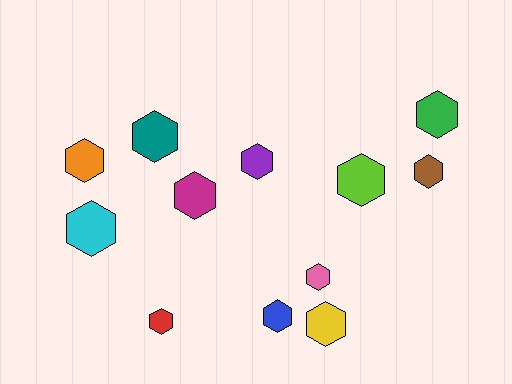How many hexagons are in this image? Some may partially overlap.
There are 12 hexagons.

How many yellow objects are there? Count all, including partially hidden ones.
There is 1 yellow object.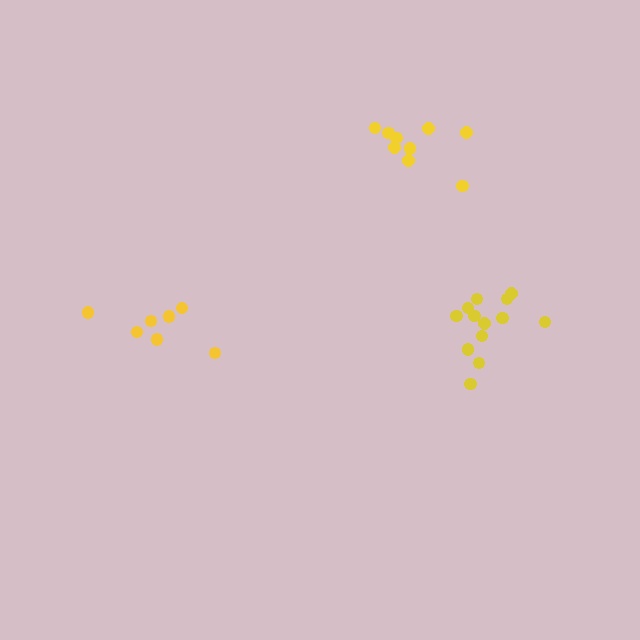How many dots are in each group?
Group 1: 13 dots, Group 2: 7 dots, Group 3: 9 dots (29 total).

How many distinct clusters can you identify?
There are 3 distinct clusters.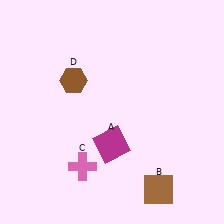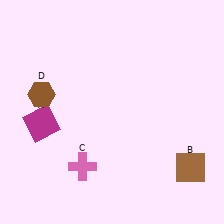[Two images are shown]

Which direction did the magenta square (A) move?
The magenta square (A) moved left.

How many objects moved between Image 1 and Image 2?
3 objects moved between the two images.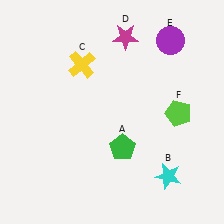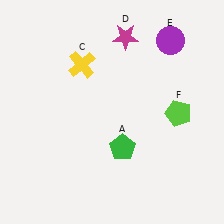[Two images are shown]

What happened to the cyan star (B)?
The cyan star (B) was removed in Image 2. It was in the bottom-right area of Image 1.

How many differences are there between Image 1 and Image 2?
There is 1 difference between the two images.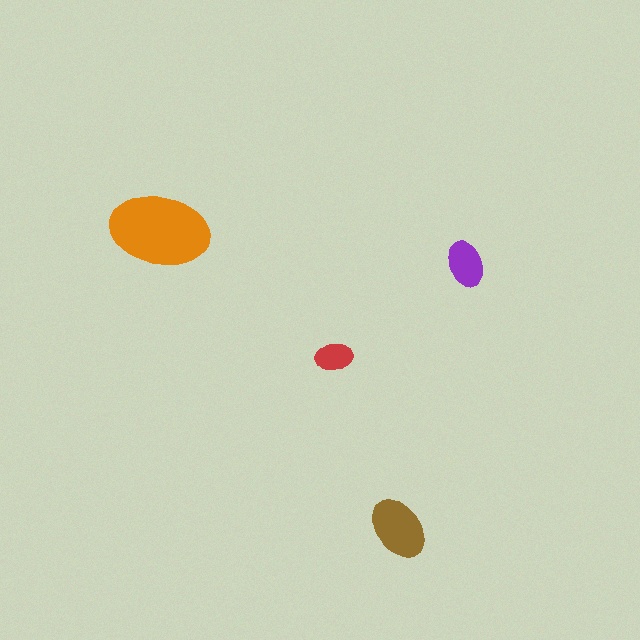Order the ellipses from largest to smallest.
the orange one, the brown one, the purple one, the red one.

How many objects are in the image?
There are 4 objects in the image.